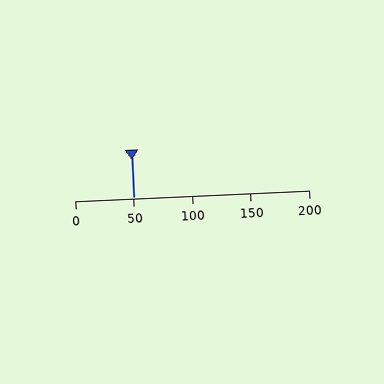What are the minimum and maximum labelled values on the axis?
The axis runs from 0 to 200.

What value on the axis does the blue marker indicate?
The marker indicates approximately 50.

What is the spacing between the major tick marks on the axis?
The major ticks are spaced 50 apart.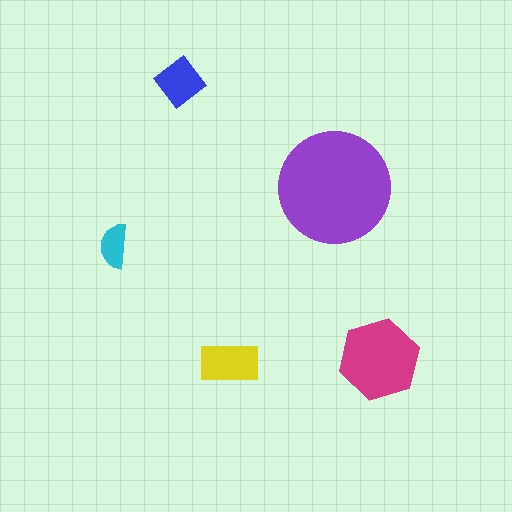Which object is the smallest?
The cyan semicircle.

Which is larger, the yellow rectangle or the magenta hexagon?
The magenta hexagon.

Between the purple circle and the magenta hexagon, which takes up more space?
The purple circle.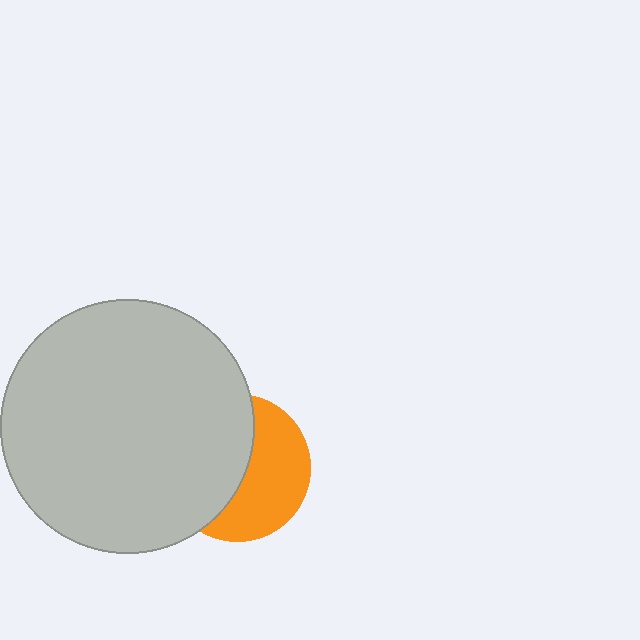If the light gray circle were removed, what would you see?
You would see the complete orange circle.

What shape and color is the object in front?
The object in front is a light gray circle.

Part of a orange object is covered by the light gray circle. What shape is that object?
It is a circle.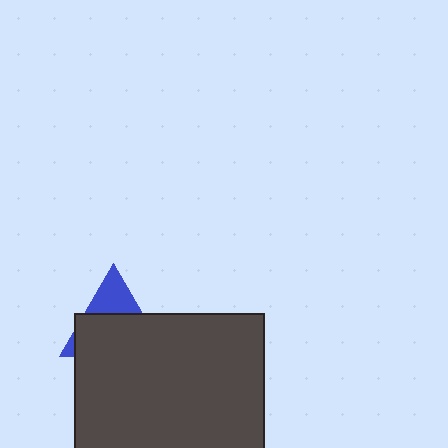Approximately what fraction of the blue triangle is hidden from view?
Roughly 68% of the blue triangle is hidden behind the dark gray square.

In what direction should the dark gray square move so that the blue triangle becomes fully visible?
The dark gray square should move down. That is the shortest direction to clear the overlap and leave the blue triangle fully visible.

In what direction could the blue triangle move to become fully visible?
The blue triangle could move up. That would shift it out from behind the dark gray square entirely.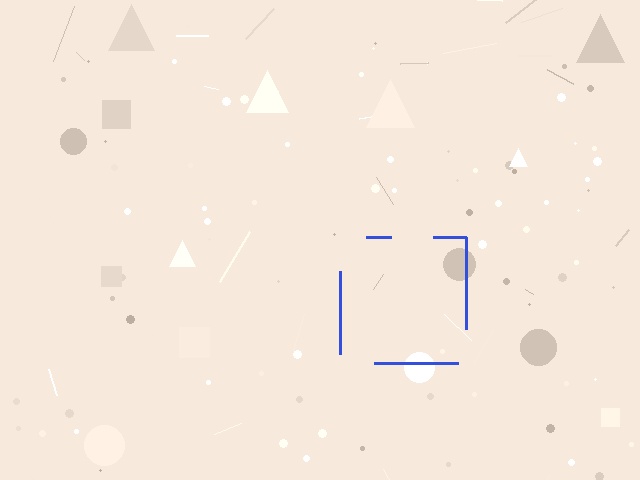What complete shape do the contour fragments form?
The contour fragments form a square.